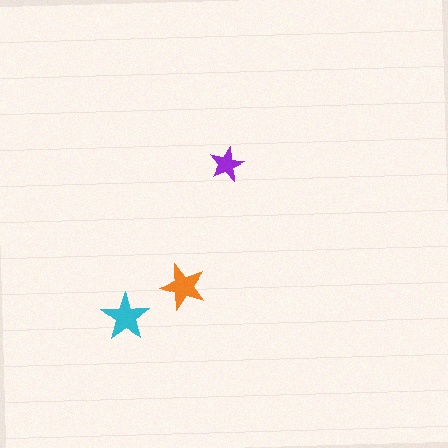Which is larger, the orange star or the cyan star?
The cyan one.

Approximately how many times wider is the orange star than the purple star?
About 1.5 times wider.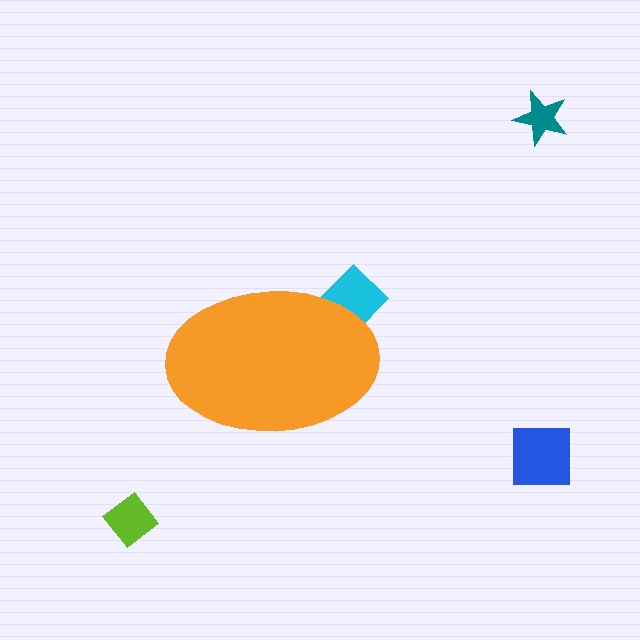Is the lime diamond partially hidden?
No, the lime diamond is fully visible.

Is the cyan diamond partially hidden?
Yes, the cyan diamond is partially hidden behind the orange ellipse.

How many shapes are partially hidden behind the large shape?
1 shape is partially hidden.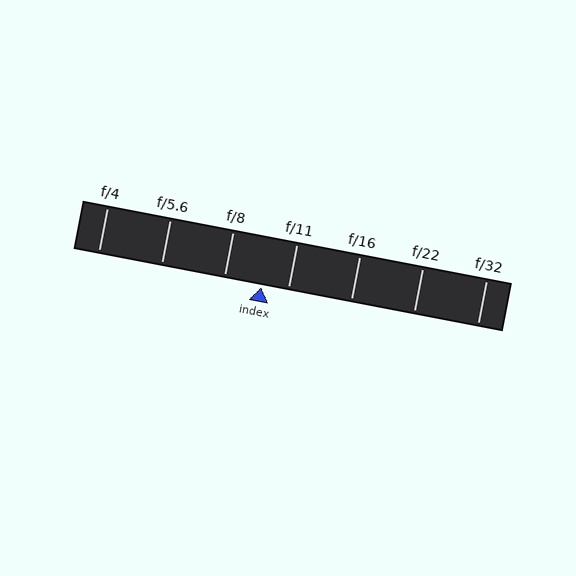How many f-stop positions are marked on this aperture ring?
There are 7 f-stop positions marked.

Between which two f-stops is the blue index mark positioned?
The index mark is between f/8 and f/11.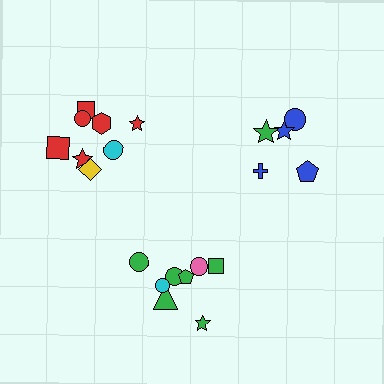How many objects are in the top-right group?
There are 5 objects.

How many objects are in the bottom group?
There are 8 objects.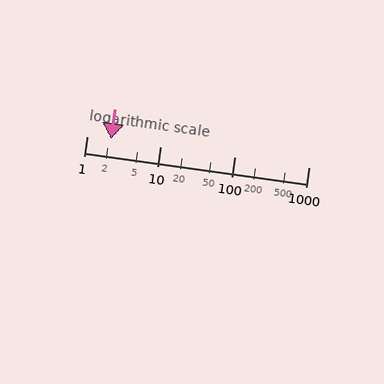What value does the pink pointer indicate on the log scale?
The pointer indicates approximately 2.1.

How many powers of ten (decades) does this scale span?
The scale spans 3 decades, from 1 to 1000.